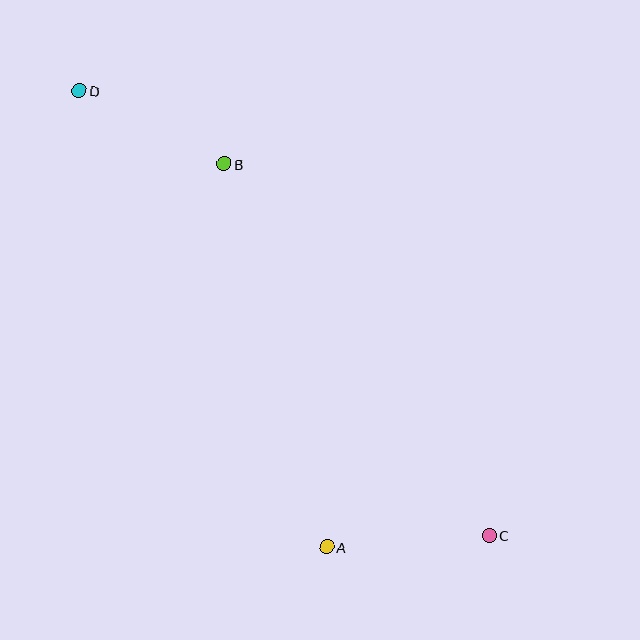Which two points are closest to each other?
Points B and D are closest to each other.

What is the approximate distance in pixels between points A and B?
The distance between A and B is approximately 396 pixels.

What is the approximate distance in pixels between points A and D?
The distance between A and D is approximately 519 pixels.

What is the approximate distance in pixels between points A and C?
The distance between A and C is approximately 163 pixels.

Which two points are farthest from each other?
Points C and D are farthest from each other.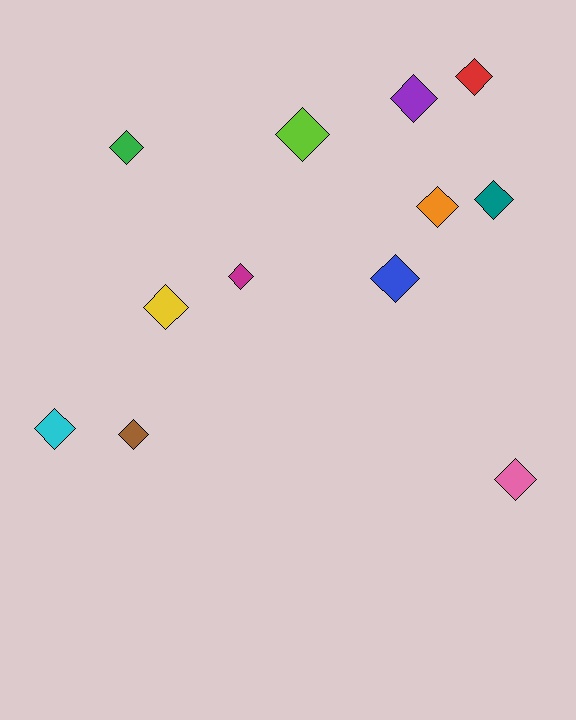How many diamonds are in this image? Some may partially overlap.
There are 12 diamonds.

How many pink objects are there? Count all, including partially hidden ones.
There is 1 pink object.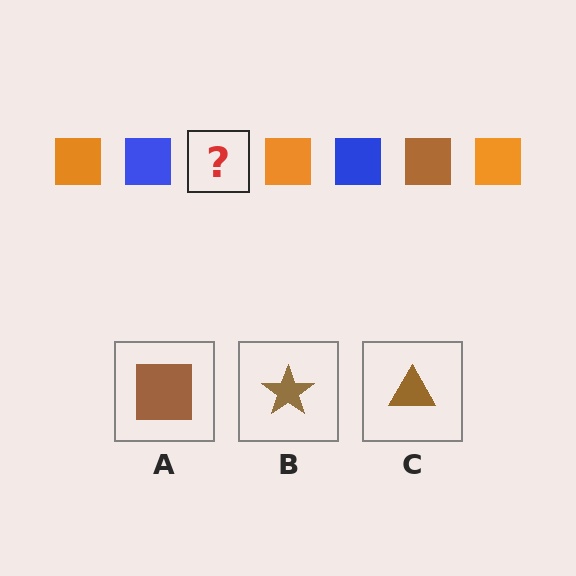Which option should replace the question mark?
Option A.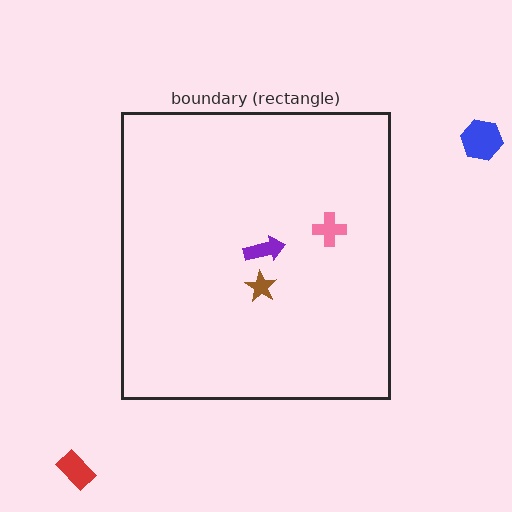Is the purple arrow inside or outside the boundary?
Inside.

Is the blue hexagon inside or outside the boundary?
Outside.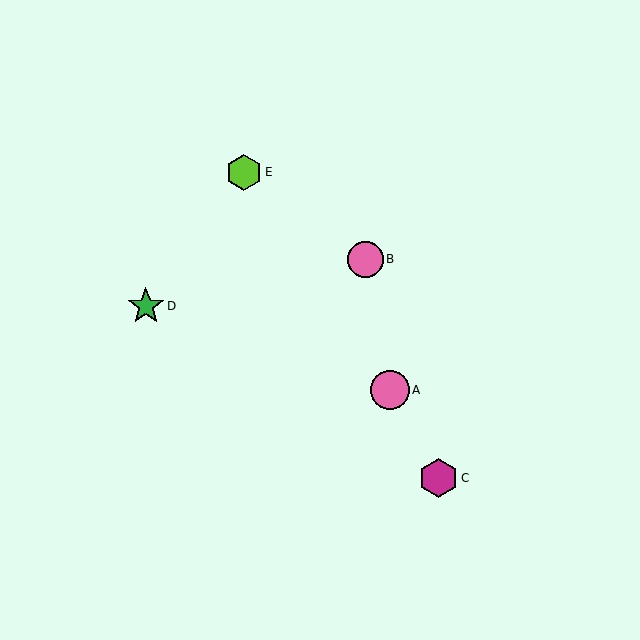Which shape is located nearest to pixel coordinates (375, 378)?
The pink circle (labeled A) at (390, 390) is nearest to that location.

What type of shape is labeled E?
Shape E is a lime hexagon.